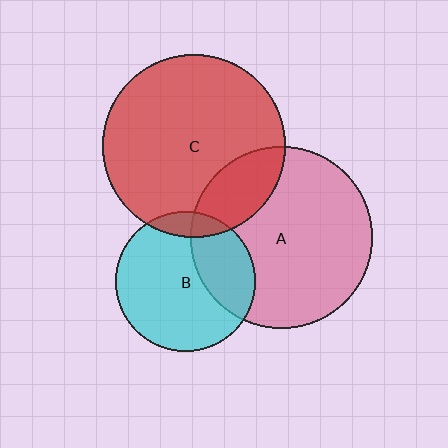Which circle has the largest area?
Circle C (red).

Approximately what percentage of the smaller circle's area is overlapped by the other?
Approximately 10%.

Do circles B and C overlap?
Yes.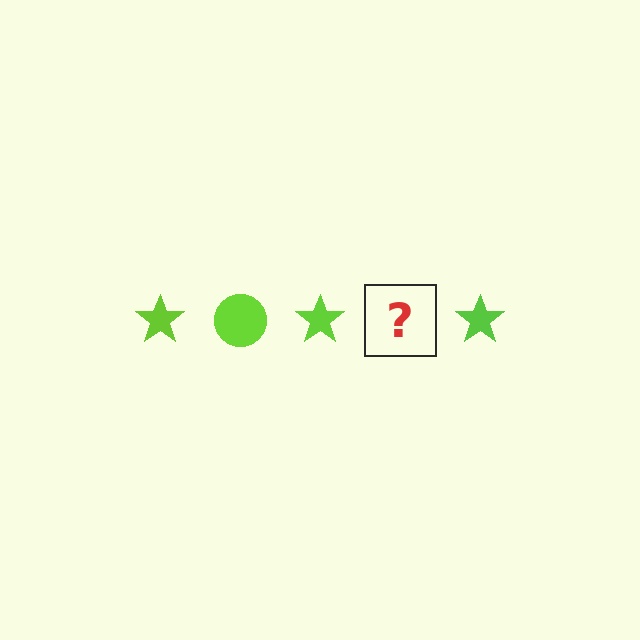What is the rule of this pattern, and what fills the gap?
The rule is that the pattern cycles through star, circle shapes in lime. The gap should be filled with a lime circle.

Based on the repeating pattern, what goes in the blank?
The blank should be a lime circle.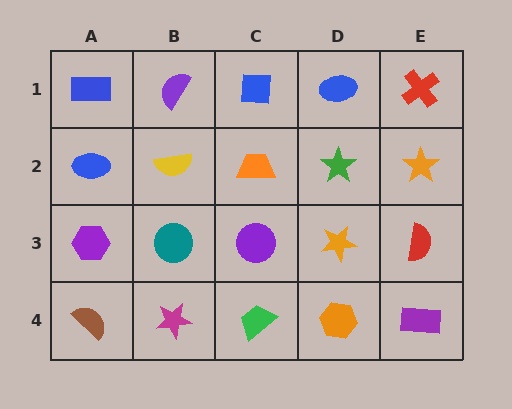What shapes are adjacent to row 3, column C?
An orange trapezoid (row 2, column C), a green trapezoid (row 4, column C), a teal circle (row 3, column B), an orange star (row 3, column D).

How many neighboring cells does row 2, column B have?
4.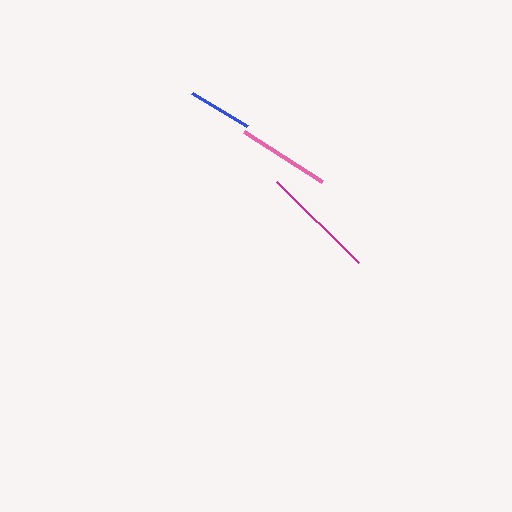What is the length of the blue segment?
The blue segment is approximately 64 pixels long.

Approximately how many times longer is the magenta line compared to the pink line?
The magenta line is approximately 1.3 times the length of the pink line.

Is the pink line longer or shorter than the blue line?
The pink line is longer than the blue line.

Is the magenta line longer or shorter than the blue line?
The magenta line is longer than the blue line.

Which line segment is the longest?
The magenta line is the longest at approximately 116 pixels.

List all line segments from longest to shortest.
From longest to shortest: magenta, pink, blue.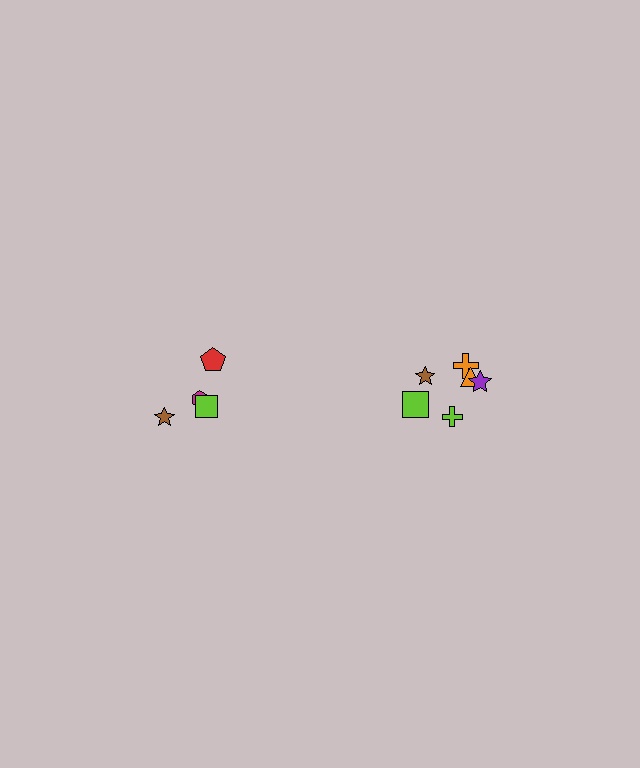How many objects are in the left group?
There are 4 objects.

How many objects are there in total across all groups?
There are 10 objects.